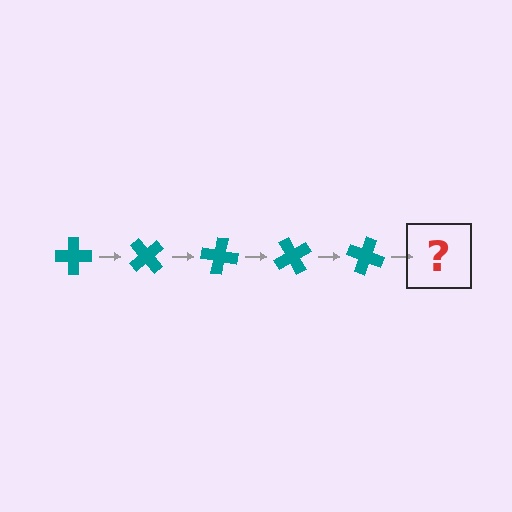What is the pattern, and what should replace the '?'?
The pattern is that the cross rotates 50 degrees each step. The '?' should be a teal cross rotated 250 degrees.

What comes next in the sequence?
The next element should be a teal cross rotated 250 degrees.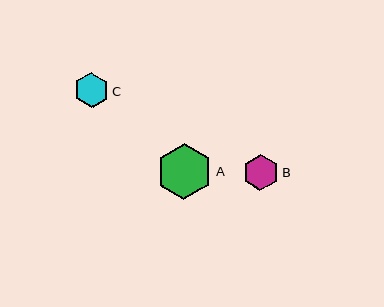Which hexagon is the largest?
Hexagon A is the largest with a size of approximately 55 pixels.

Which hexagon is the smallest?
Hexagon C is the smallest with a size of approximately 35 pixels.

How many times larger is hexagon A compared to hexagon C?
Hexagon A is approximately 1.6 times the size of hexagon C.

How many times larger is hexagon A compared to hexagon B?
Hexagon A is approximately 1.5 times the size of hexagon B.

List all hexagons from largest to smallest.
From largest to smallest: A, B, C.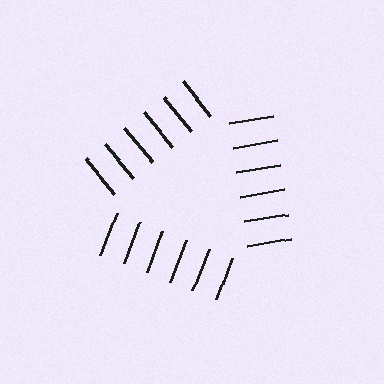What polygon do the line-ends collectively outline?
An illusory triangle — the line segments terminate on its edges but no continuous stroke is drawn.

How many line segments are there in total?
18 — 6 along each of the 3 edges.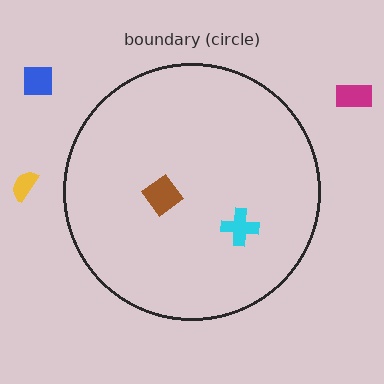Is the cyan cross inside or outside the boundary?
Inside.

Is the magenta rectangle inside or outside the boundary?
Outside.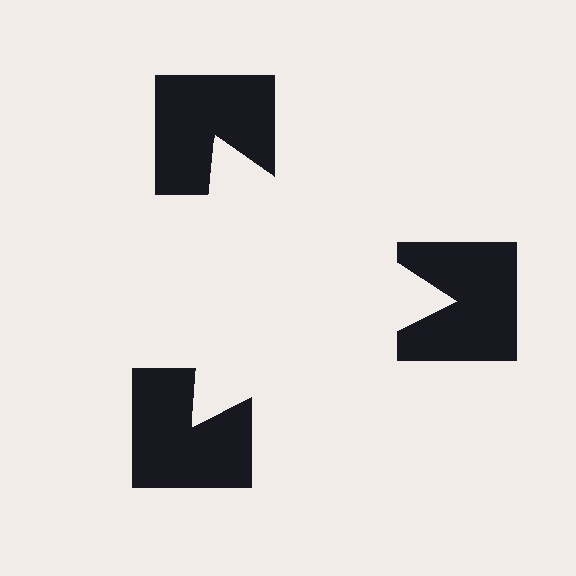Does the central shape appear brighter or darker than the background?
It typically appears slightly brighter than the background, even though no actual brightness change is drawn.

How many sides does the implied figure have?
3 sides.